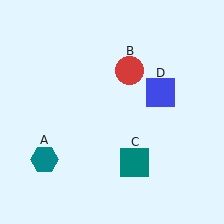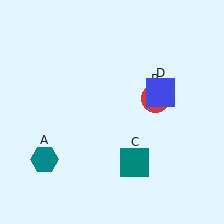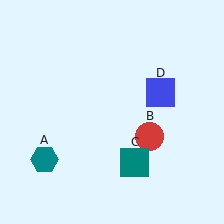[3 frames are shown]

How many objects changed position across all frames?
1 object changed position: red circle (object B).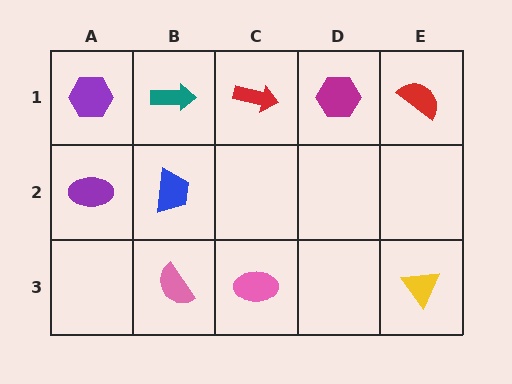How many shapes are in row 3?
3 shapes.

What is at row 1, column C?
A red arrow.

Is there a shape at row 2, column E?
No, that cell is empty.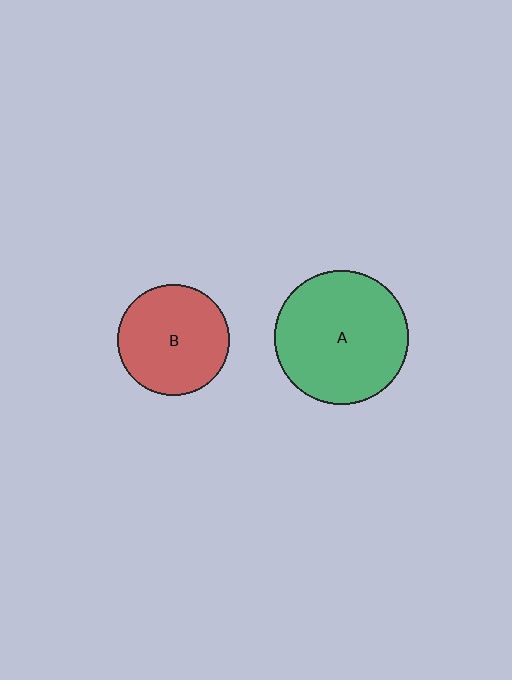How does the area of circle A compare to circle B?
Approximately 1.4 times.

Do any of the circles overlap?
No, none of the circles overlap.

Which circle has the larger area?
Circle A (green).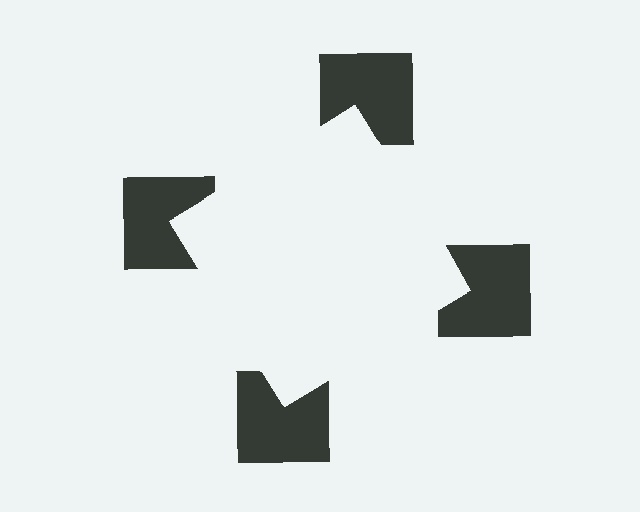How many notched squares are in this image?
There are 4 — one at each vertex of the illusory square.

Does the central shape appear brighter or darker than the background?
It typically appears slightly brighter than the background, even though no actual brightness change is drawn.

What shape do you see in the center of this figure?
An illusory square — its edges are inferred from the aligned wedge cuts in the notched squares, not physically drawn.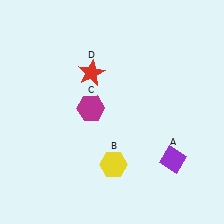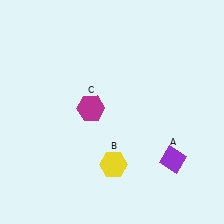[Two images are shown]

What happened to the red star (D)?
The red star (D) was removed in Image 2. It was in the top-left area of Image 1.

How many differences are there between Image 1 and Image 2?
There is 1 difference between the two images.